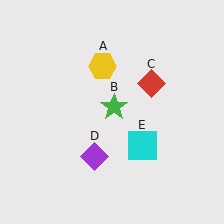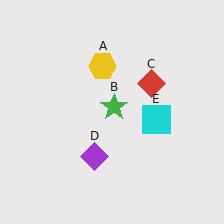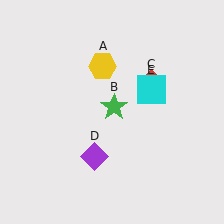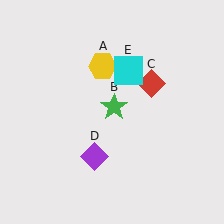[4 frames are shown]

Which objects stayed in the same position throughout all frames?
Yellow hexagon (object A) and green star (object B) and red diamond (object C) and purple diamond (object D) remained stationary.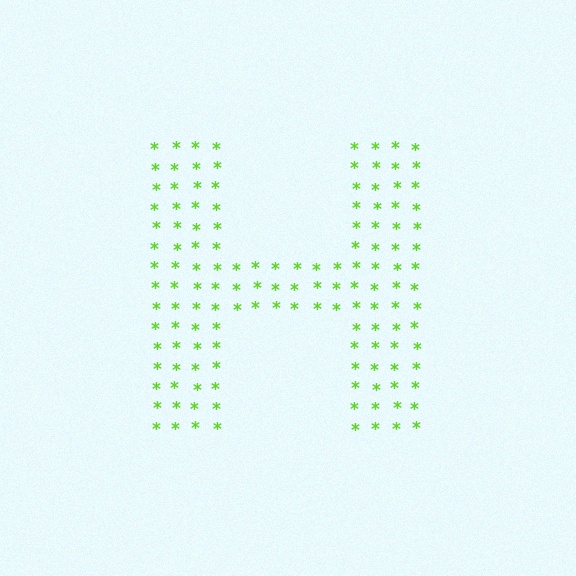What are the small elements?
The small elements are asterisks.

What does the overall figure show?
The overall figure shows the letter H.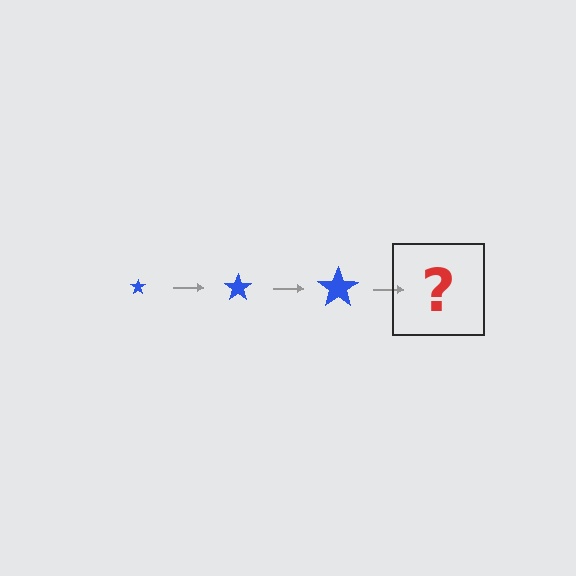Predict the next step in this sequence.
The next step is a blue star, larger than the previous one.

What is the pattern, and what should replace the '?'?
The pattern is that the star gets progressively larger each step. The '?' should be a blue star, larger than the previous one.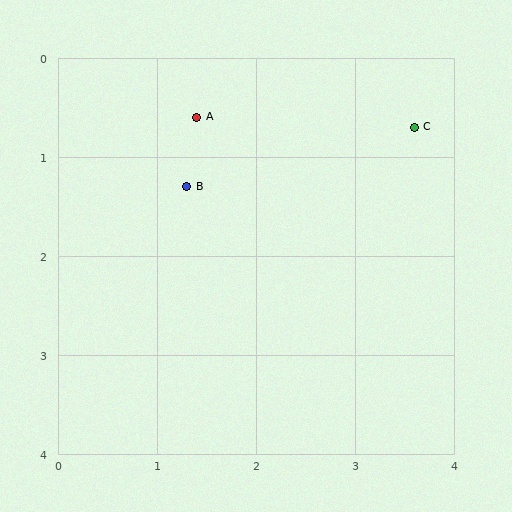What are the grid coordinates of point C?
Point C is at approximately (3.6, 0.7).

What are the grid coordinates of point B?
Point B is at approximately (1.3, 1.3).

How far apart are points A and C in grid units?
Points A and C are about 2.2 grid units apart.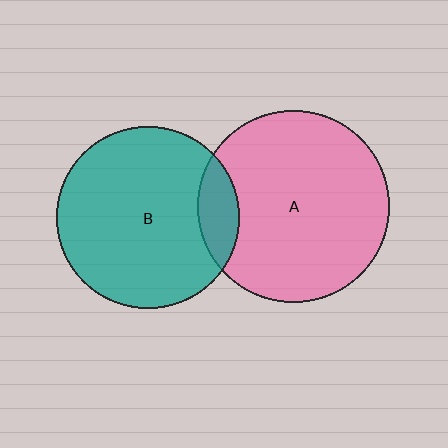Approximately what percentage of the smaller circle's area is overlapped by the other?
Approximately 15%.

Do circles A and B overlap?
Yes.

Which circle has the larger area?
Circle A (pink).